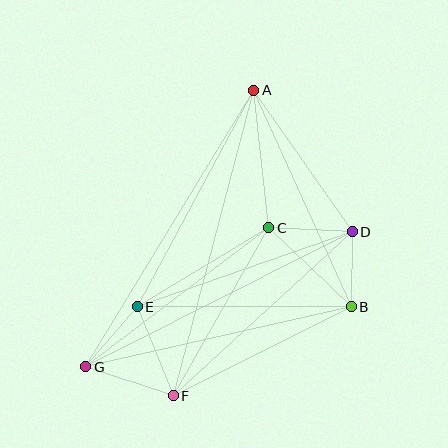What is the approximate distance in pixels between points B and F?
The distance between B and F is approximately 199 pixels.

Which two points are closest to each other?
Points B and D are closest to each other.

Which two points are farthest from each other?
Points A and G are farthest from each other.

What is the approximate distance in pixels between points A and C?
The distance between A and C is approximately 139 pixels.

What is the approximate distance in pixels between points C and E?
The distance between C and E is approximately 154 pixels.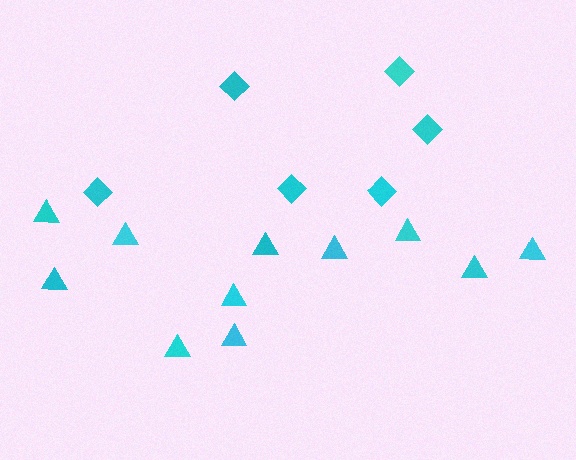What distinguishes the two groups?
There are 2 groups: one group of diamonds (6) and one group of triangles (11).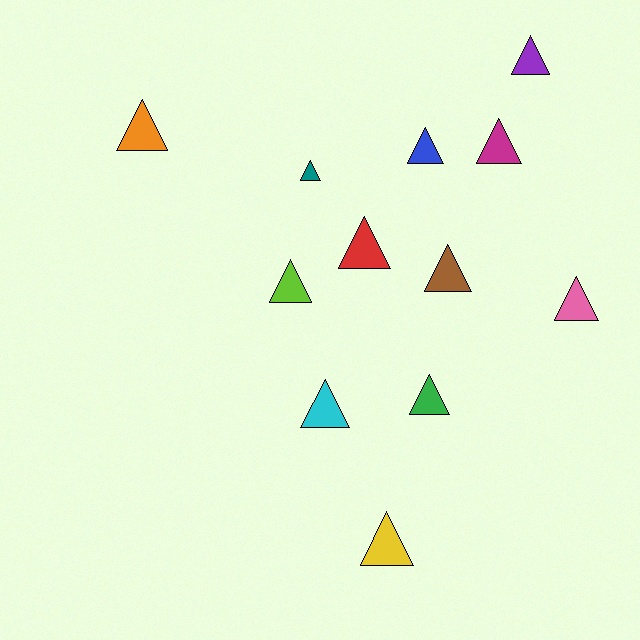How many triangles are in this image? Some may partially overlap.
There are 12 triangles.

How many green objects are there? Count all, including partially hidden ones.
There is 1 green object.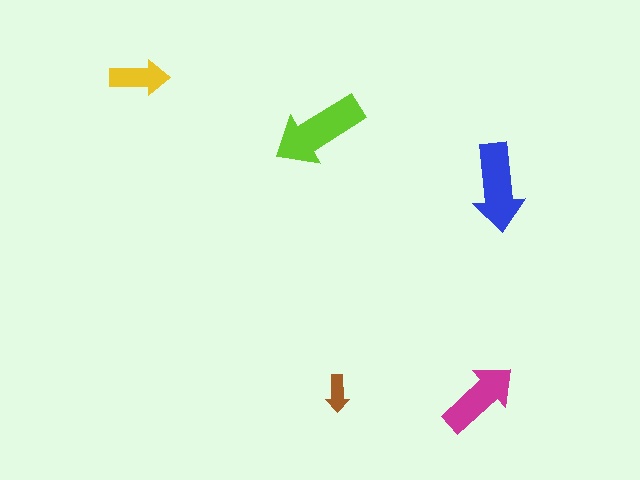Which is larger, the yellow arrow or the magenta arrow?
The magenta one.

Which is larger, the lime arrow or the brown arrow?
The lime one.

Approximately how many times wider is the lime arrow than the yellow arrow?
About 1.5 times wider.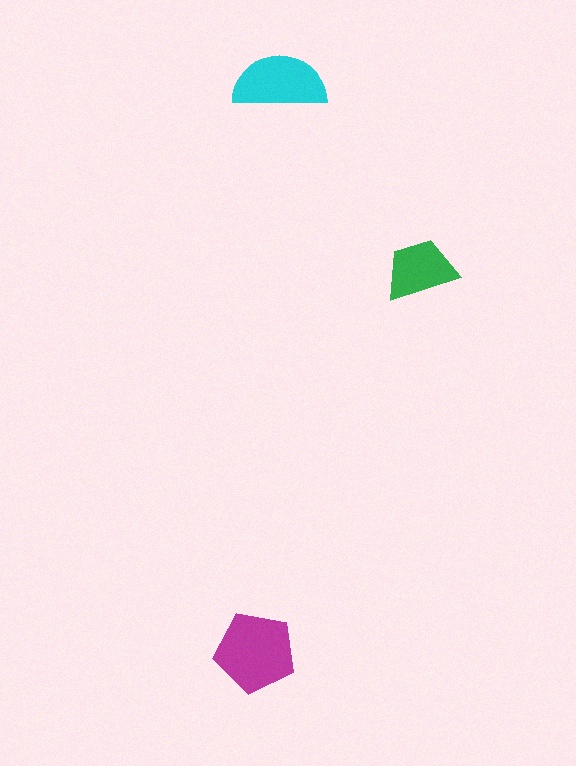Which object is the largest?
The magenta pentagon.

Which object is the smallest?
The green trapezoid.